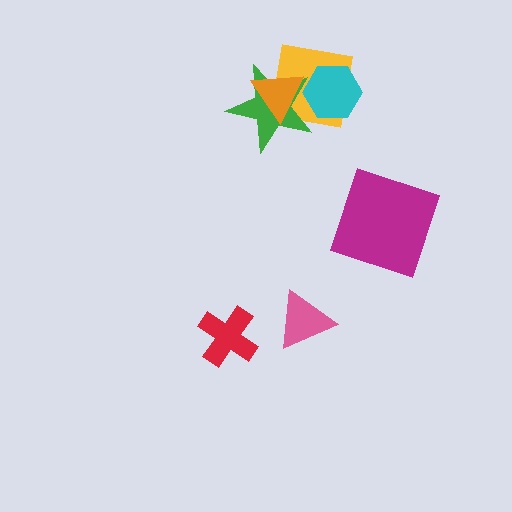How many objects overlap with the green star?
3 objects overlap with the green star.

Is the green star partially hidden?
Yes, it is partially covered by another shape.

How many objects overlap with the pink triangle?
0 objects overlap with the pink triangle.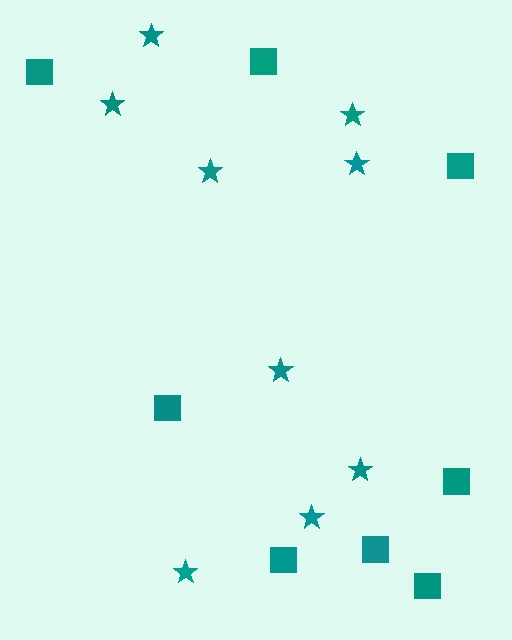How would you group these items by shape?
There are 2 groups: one group of squares (8) and one group of stars (9).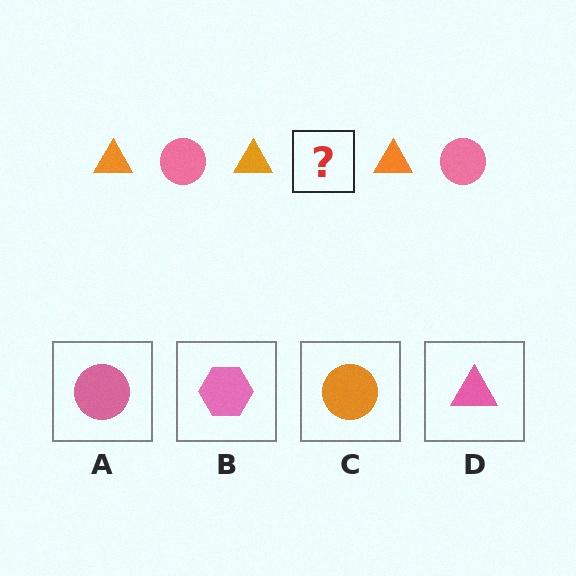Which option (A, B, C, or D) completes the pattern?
A.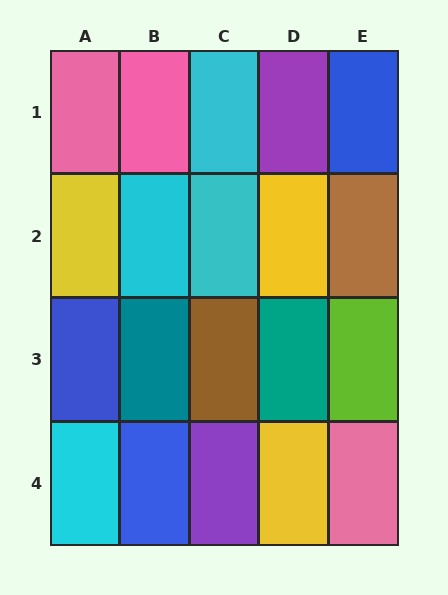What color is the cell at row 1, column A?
Pink.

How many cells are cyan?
4 cells are cyan.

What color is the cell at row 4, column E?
Pink.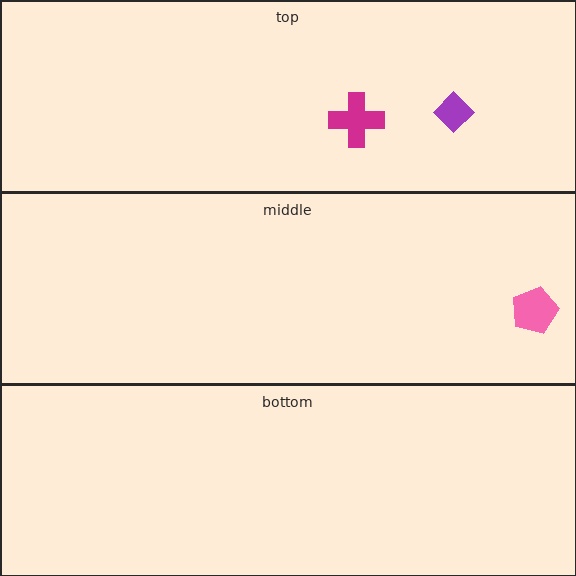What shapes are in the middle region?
The pink pentagon.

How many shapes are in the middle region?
1.